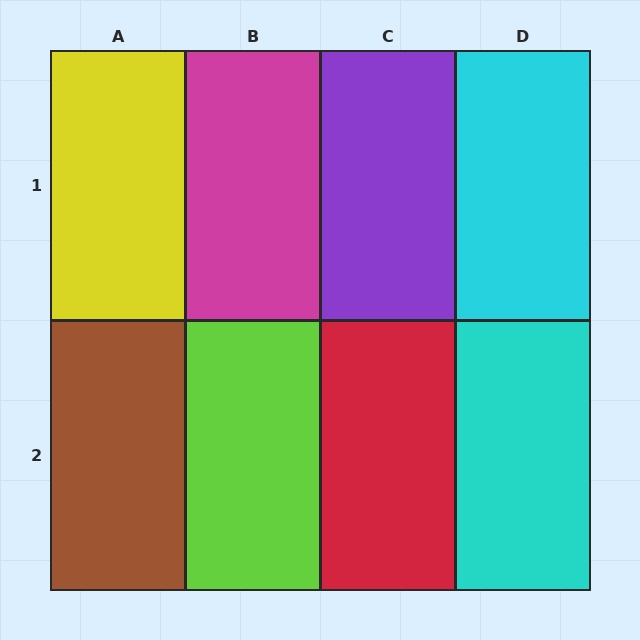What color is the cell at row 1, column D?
Cyan.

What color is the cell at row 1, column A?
Yellow.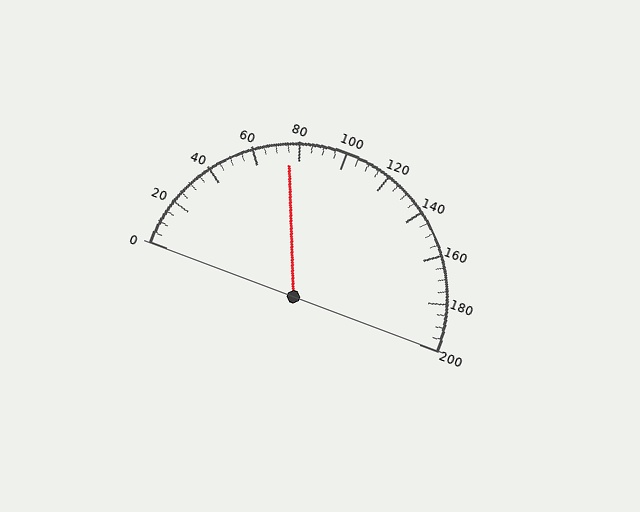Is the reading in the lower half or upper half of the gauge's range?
The reading is in the lower half of the range (0 to 200).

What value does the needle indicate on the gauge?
The needle indicates approximately 75.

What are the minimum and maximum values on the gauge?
The gauge ranges from 0 to 200.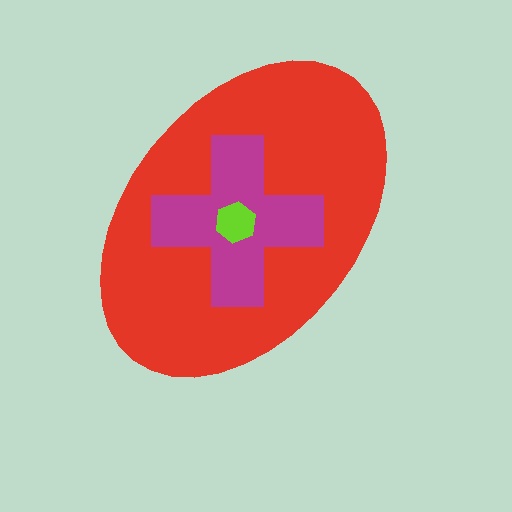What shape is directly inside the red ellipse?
The magenta cross.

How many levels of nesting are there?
3.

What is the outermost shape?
The red ellipse.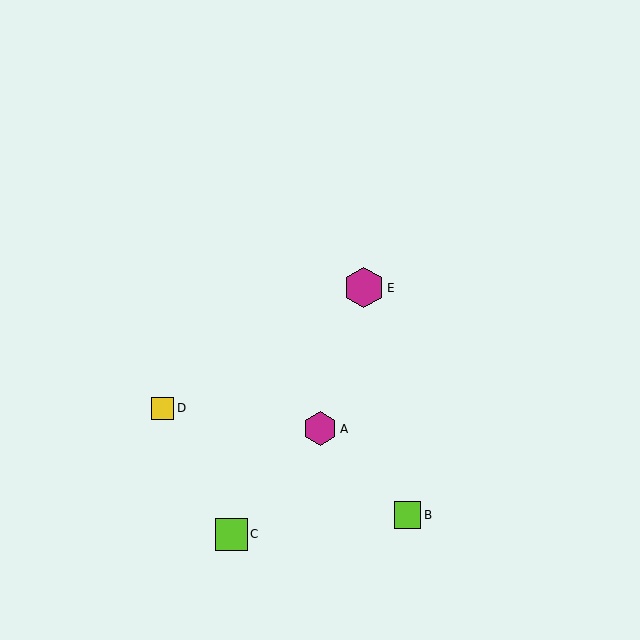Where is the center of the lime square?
The center of the lime square is at (407, 515).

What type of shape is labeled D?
Shape D is a yellow square.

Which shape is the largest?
The magenta hexagon (labeled E) is the largest.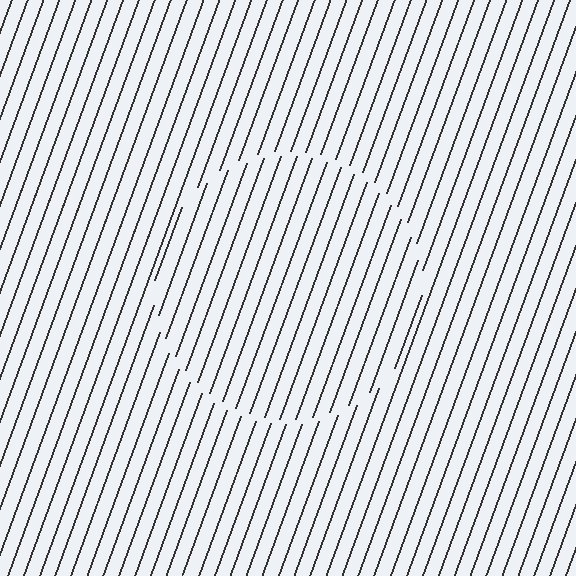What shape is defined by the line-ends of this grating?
An illusory circle. The interior of the shape contains the same grating, shifted by half a period — the contour is defined by the phase discontinuity where line-ends from the inner and outer gratings abut.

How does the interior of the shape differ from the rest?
The interior of the shape contains the same grating, shifted by half a period — the contour is defined by the phase discontinuity where line-ends from the inner and outer gratings abut.